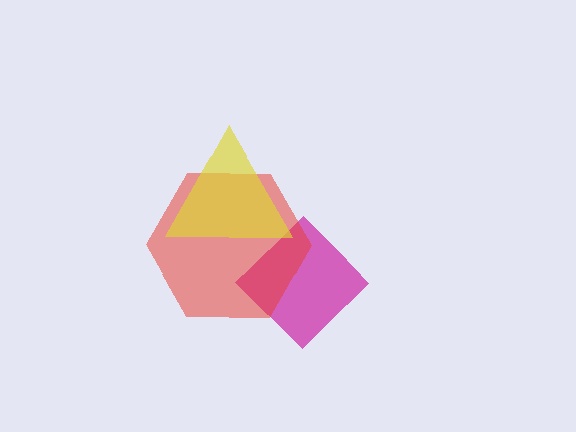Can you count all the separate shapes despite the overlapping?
Yes, there are 3 separate shapes.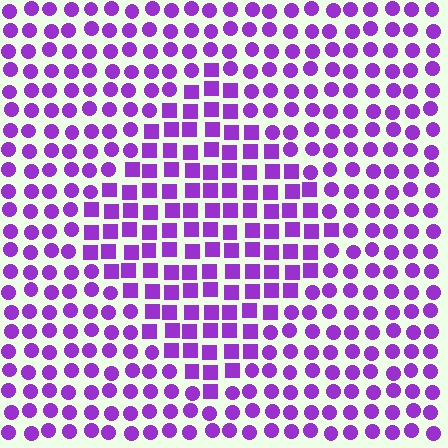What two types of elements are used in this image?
The image uses squares inside the diamond region and circles outside it.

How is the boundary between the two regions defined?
The boundary is defined by a change in element shape: squares inside vs. circles outside. All elements share the same color and spacing.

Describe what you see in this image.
The image is filled with small purple elements arranged in a uniform grid. A diamond-shaped region contains squares, while the surrounding area contains circles. The boundary is defined purely by the change in element shape.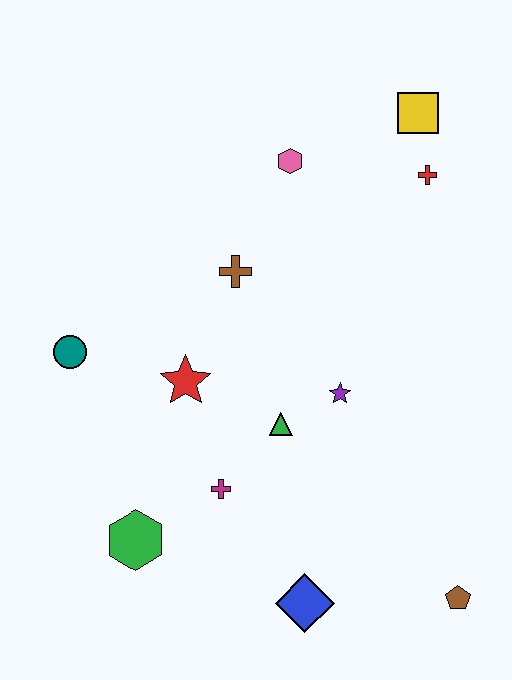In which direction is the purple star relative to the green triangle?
The purple star is to the right of the green triangle.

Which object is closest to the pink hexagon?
The brown cross is closest to the pink hexagon.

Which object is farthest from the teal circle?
The brown pentagon is farthest from the teal circle.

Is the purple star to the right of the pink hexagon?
Yes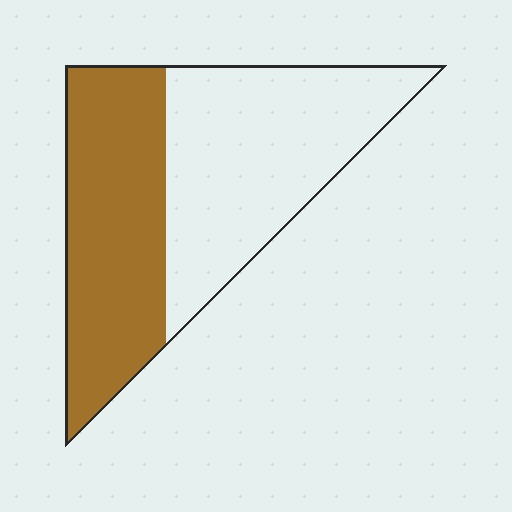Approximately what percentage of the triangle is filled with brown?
Approximately 45%.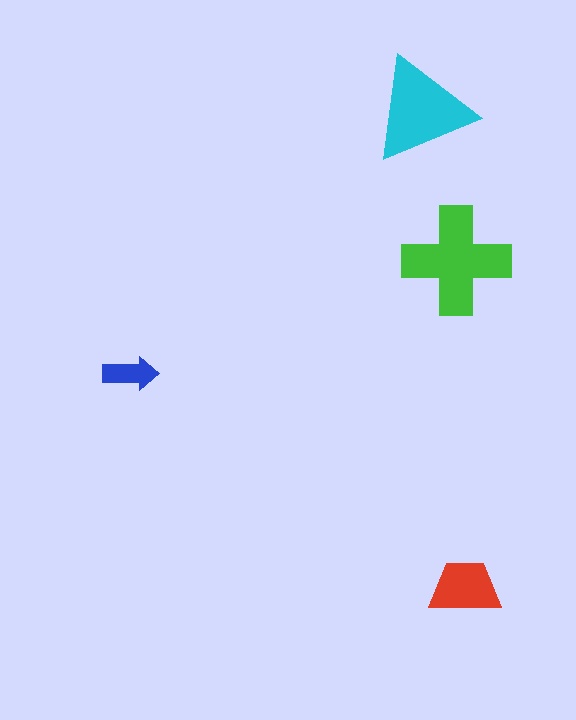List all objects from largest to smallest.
The green cross, the cyan triangle, the red trapezoid, the blue arrow.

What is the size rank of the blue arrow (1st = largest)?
4th.